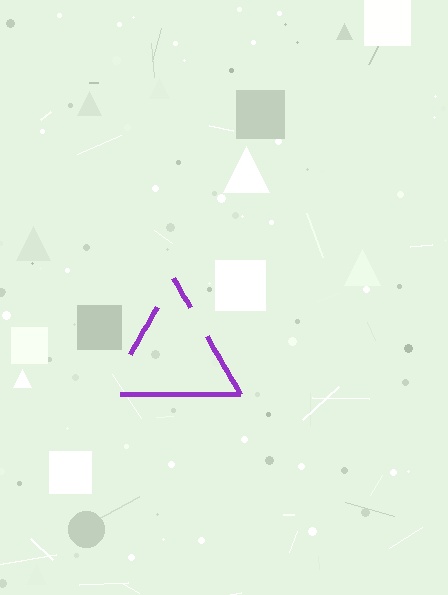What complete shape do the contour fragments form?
The contour fragments form a triangle.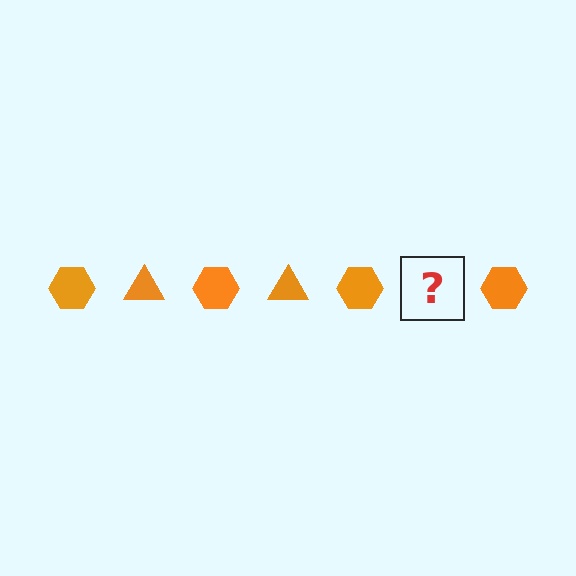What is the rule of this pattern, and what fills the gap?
The rule is that the pattern cycles through hexagon, triangle shapes in orange. The gap should be filled with an orange triangle.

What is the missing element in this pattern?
The missing element is an orange triangle.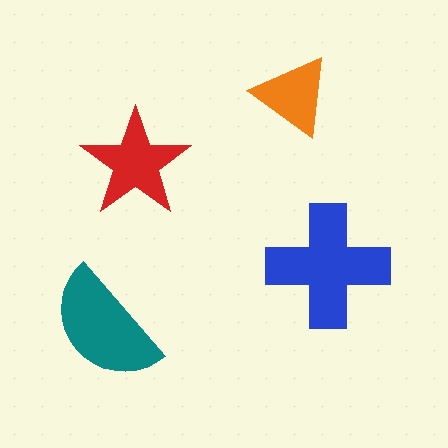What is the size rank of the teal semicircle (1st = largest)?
2nd.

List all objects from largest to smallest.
The blue cross, the teal semicircle, the red star, the orange triangle.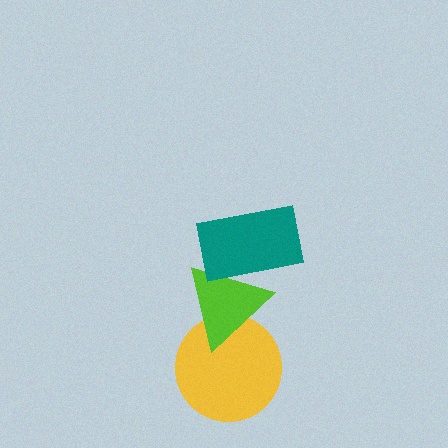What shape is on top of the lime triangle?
The teal rectangle is on top of the lime triangle.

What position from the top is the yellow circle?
The yellow circle is 3rd from the top.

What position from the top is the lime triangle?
The lime triangle is 2nd from the top.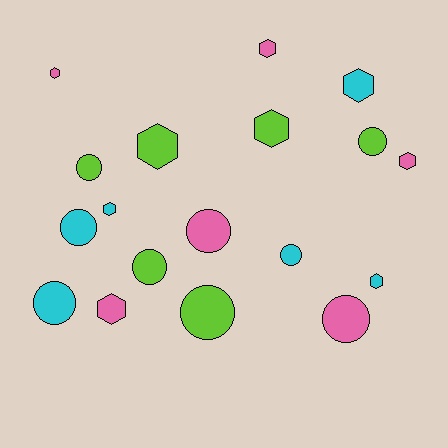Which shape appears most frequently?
Hexagon, with 9 objects.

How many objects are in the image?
There are 18 objects.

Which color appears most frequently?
Cyan, with 6 objects.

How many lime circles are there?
There are 4 lime circles.